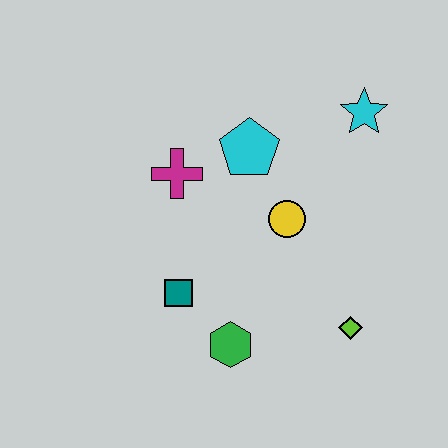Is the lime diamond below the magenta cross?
Yes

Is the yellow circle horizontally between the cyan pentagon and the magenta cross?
No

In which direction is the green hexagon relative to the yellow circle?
The green hexagon is below the yellow circle.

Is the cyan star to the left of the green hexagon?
No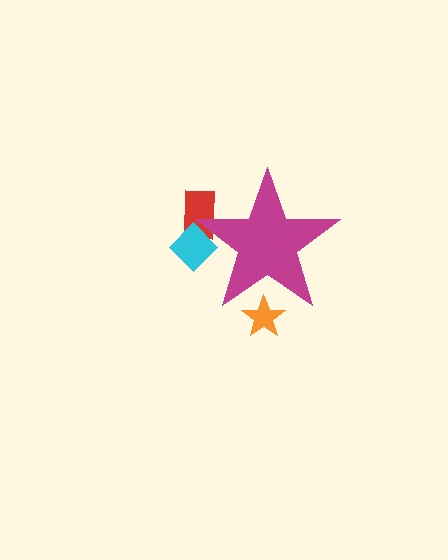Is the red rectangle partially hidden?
Yes, the red rectangle is partially hidden behind the magenta star.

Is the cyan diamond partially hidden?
Yes, the cyan diamond is partially hidden behind the magenta star.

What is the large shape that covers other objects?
A magenta star.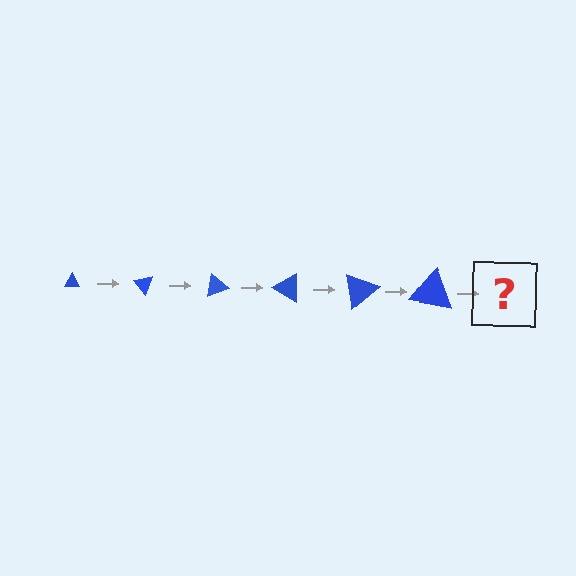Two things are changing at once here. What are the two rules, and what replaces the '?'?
The two rules are that the triangle grows larger each step and it rotates 50 degrees each step. The '?' should be a triangle, larger than the previous one and rotated 300 degrees from the start.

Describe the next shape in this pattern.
It should be a triangle, larger than the previous one and rotated 300 degrees from the start.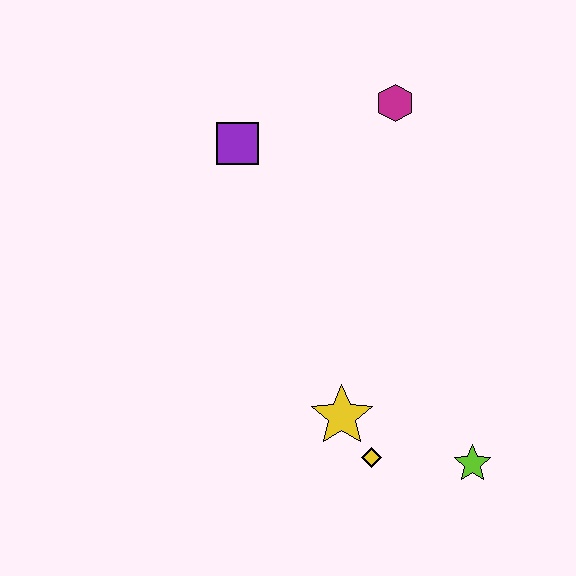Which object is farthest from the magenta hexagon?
The lime star is farthest from the magenta hexagon.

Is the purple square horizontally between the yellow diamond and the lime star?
No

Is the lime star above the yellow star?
No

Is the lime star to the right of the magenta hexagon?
Yes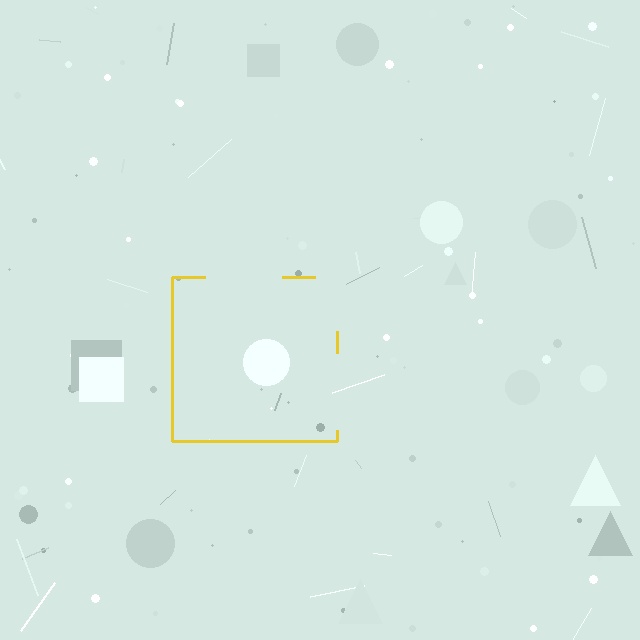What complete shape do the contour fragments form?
The contour fragments form a square.